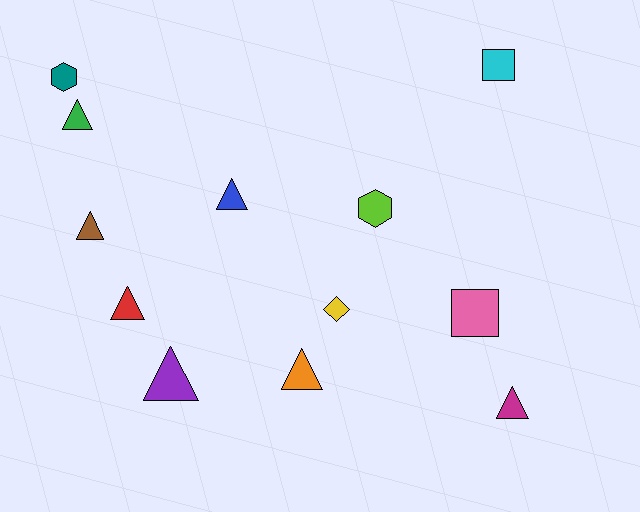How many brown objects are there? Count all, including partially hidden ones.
There is 1 brown object.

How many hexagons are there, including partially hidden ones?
There are 2 hexagons.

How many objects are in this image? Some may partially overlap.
There are 12 objects.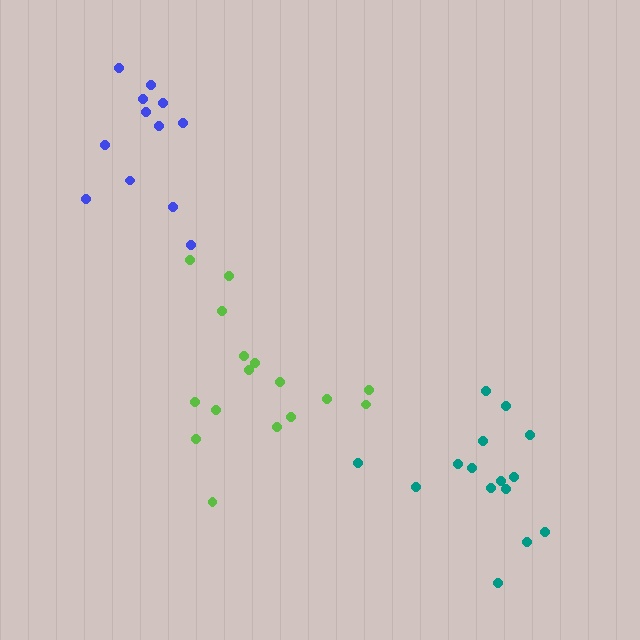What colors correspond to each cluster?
The clusters are colored: lime, blue, teal.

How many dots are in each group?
Group 1: 16 dots, Group 2: 12 dots, Group 3: 15 dots (43 total).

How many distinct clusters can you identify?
There are 3 distinct clusters.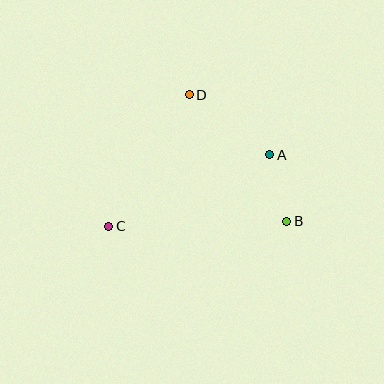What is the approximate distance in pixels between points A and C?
The distance between A and C is approximately 176 pixels.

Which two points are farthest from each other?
Points B and C are farthest from each other.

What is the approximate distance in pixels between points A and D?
The distance between A and D is approximately 100 pixels.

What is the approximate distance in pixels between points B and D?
The distance between B and D is approximately 160 pixels.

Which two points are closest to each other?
Points A and B are closest to each other.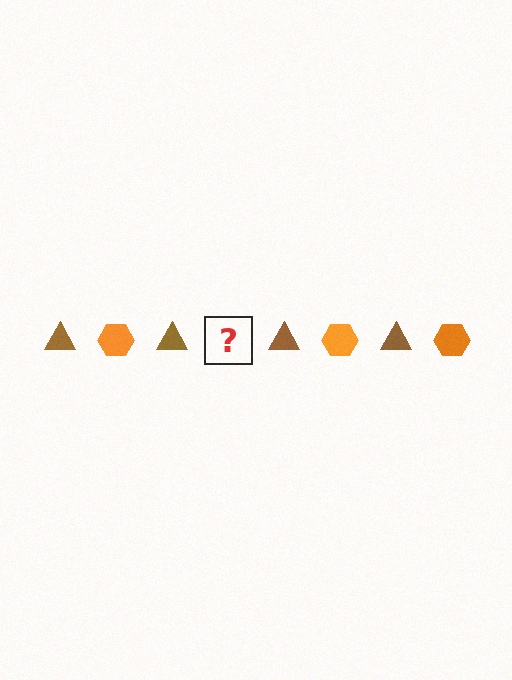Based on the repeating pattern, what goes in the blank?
The blank should be an orange hexagon.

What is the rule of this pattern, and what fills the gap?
The rule is that the pattern alternates between brown triangle and orange hexagon. The gap should be filled with an orange hexagon.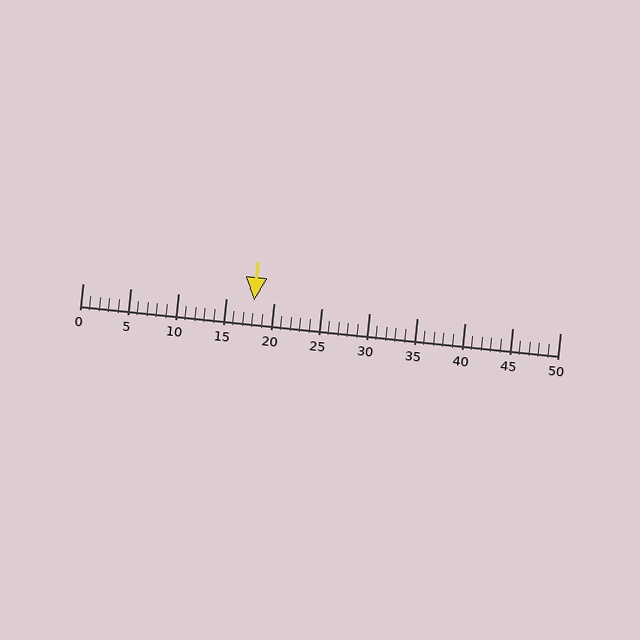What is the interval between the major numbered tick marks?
The major tick marks are spaced 5 units apart.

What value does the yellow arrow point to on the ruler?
The yellow arrow points to approximately 18.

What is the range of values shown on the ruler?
The ruler shows values from 0 to 50.